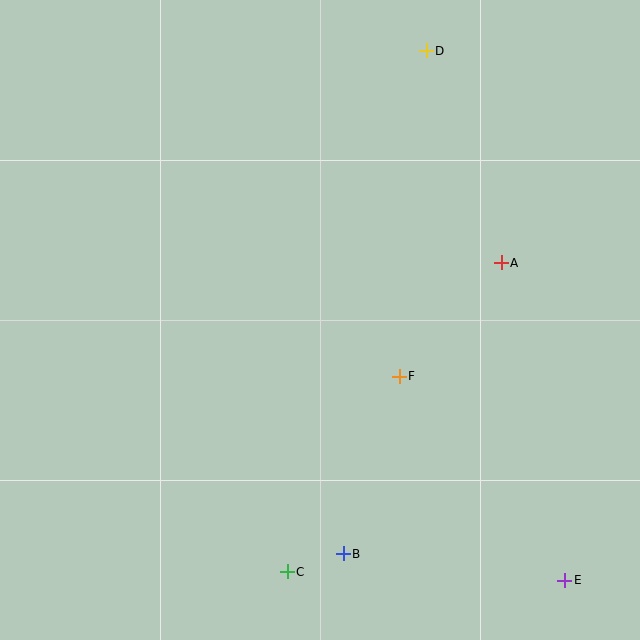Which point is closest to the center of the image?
Point F at (399, 377) is closest to the center.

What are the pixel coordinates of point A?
Point A is at (501, 263).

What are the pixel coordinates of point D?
Point D is at (426, 51).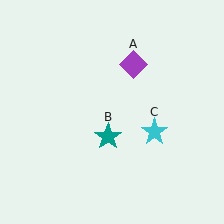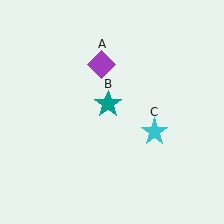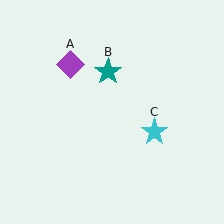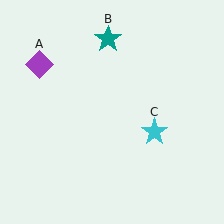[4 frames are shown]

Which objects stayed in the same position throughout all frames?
Cyan star (object C) remained stationary.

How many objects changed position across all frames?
2 objects changed position: purple diamond (object A), teal star (object B).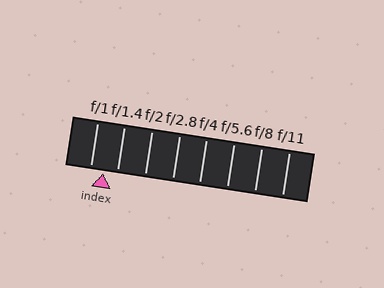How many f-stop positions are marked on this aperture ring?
There are 8 f-stop positions marked.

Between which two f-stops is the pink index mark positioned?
The index mark is between f/1 and f/1.4.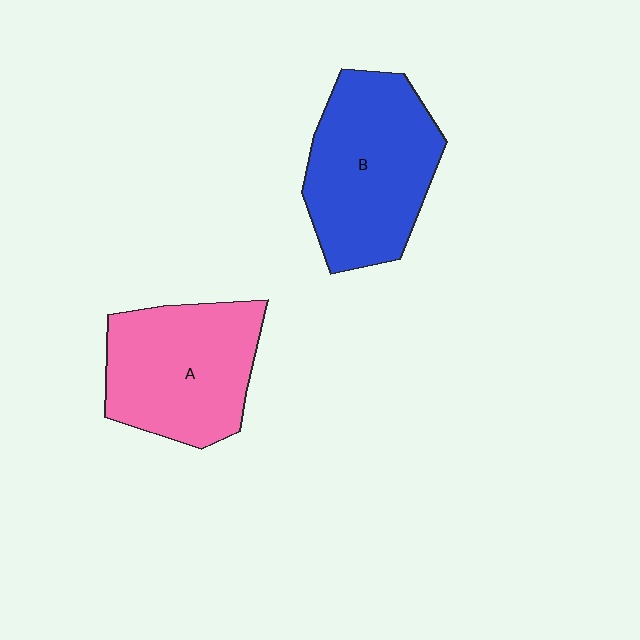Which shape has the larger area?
Shape B (blue).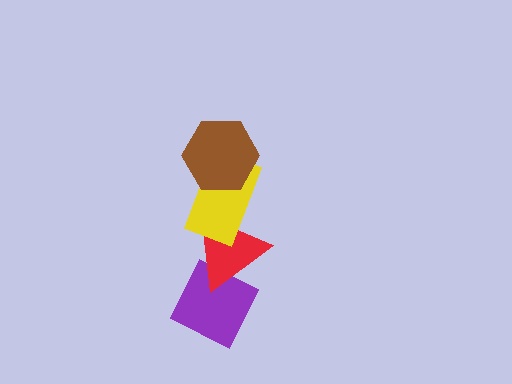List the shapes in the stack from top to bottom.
From top to bottom: the brown hexagon, the yellow rectangle, the red triangle, the purple diamond.